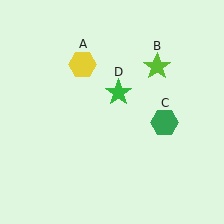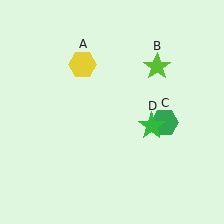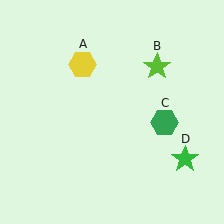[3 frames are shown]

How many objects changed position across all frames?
1 object changed position: green star (object D).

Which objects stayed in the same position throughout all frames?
Yellow hexagon (object A) and lime star (object B) and green hexagon (object C) remained stationary.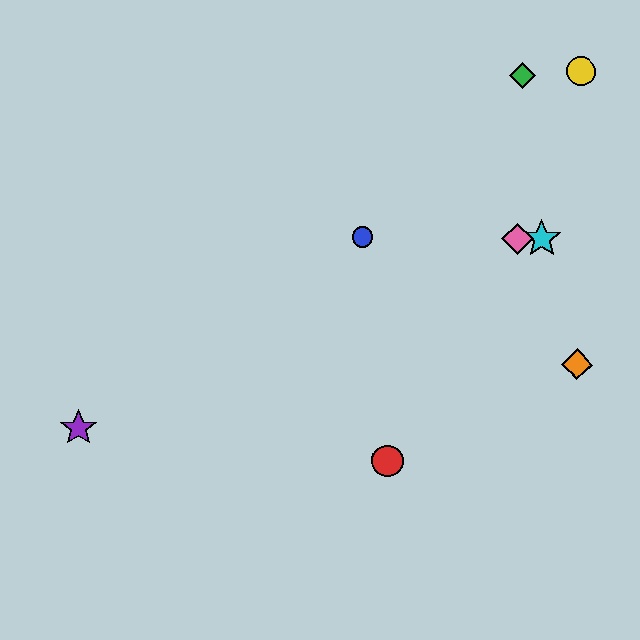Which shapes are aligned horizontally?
The blue circle, the cyan star, the pink diamond are aligned horizontally.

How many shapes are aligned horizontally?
3 shapes (the blue circle, the cyan star, the pink diamond) are aligned horizontally.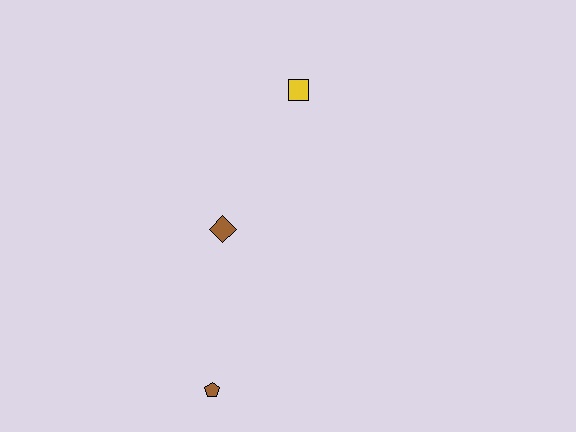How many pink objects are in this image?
There are no pink objects.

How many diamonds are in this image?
There is 1 diamond.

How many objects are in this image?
There are 3 objects.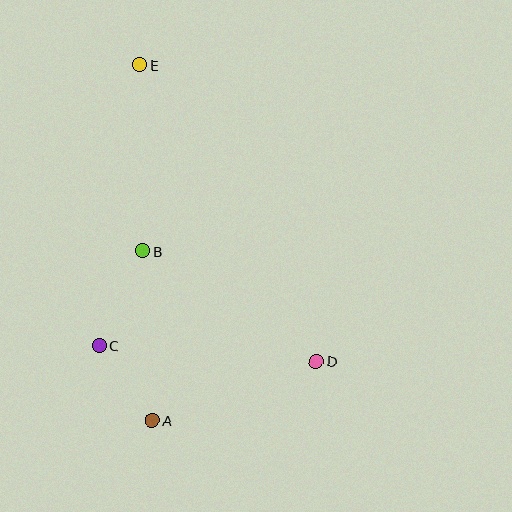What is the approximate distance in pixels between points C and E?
The distance between C and E is approximately 284 pixels.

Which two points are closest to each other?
Points A and C are closest to each other.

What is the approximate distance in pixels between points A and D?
The distance between A and D is approximately 174 pixels.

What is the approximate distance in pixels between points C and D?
The distance between C and D is approximately 217 pixels.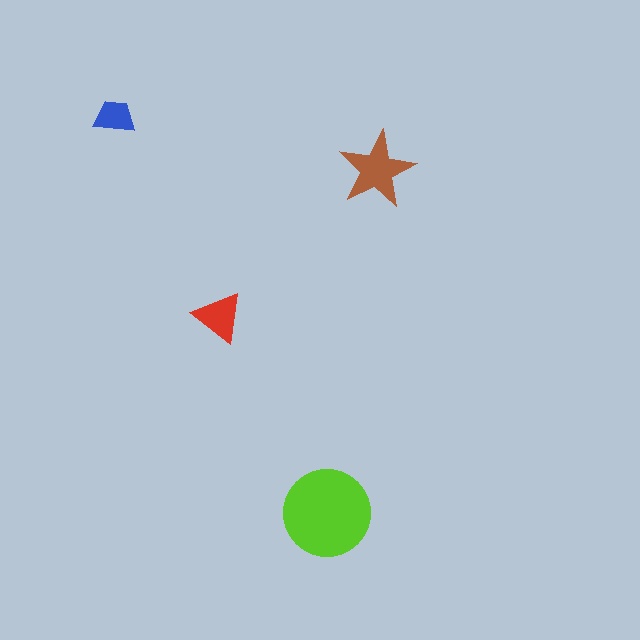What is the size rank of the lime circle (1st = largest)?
1st.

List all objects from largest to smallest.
The lime circle, the brown star, the red triangle, the blue trapezoid.